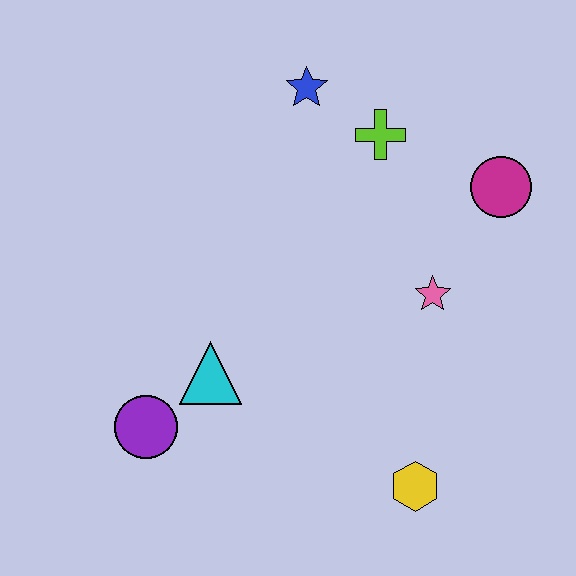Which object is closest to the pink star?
The magenta circle is closest to the pink star.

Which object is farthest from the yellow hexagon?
The blue star is farthest from the yellow hexagon.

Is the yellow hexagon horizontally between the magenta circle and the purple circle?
Yes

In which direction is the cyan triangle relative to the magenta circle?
The cyan triangle is to the left of the magenta circle.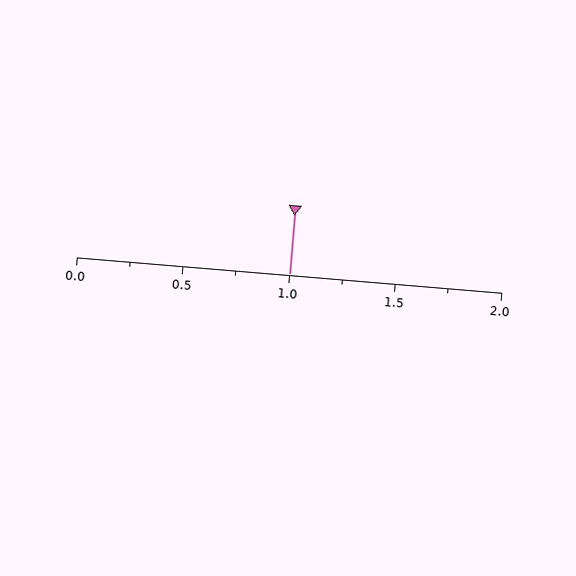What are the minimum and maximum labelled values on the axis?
The axis runs from 0.0 to 2.0.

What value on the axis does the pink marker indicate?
The marker indicates approximately 1.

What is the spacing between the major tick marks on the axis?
The major ticks are spaced 0.5 apart.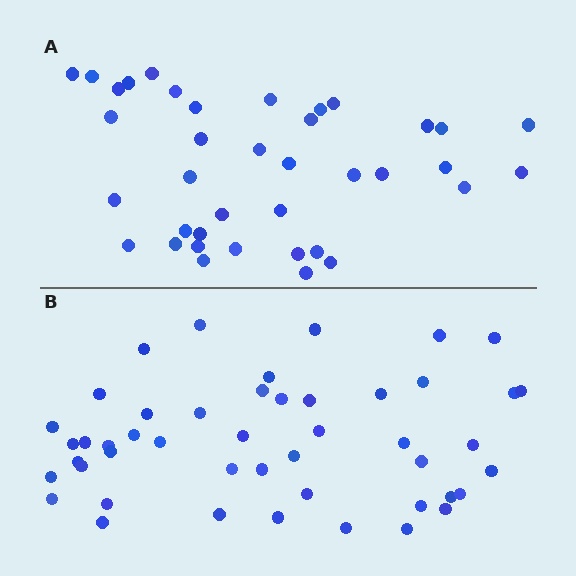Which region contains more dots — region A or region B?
Region B (the bottom region) has more dots.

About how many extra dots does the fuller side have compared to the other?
Region B has roughly 8 or so more dots than region A.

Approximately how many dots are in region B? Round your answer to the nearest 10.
About 50 dots. (The exact count is 47, which rounds to 50.)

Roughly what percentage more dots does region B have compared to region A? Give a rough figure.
About 25% more.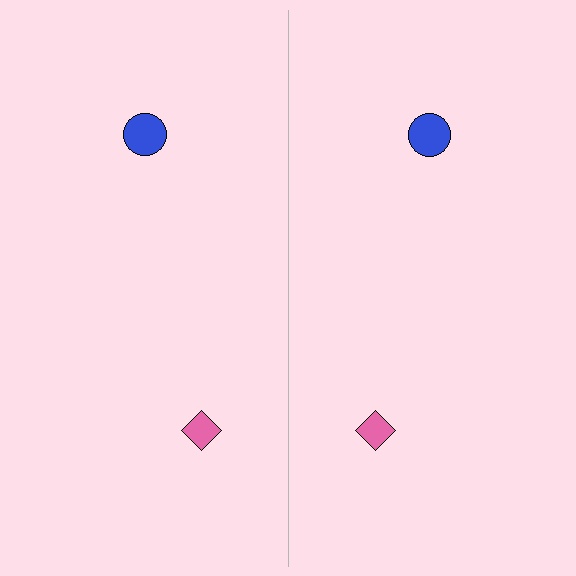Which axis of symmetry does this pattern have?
The pattern has a vertical axis of symmetry running through the center of the image.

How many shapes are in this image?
There are 4 shapes in this image.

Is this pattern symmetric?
Yes, this pattern has bilateral (reflection) symmetry.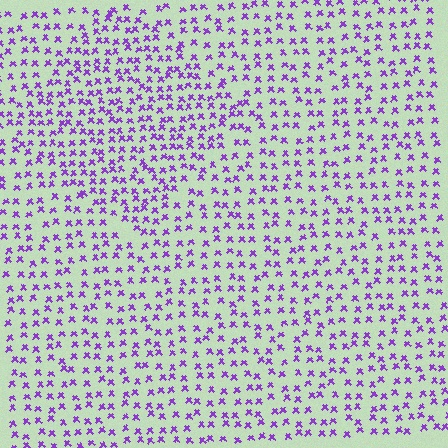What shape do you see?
I see a diamond.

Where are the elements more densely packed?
The elements are more densely packed inside the diamond boundary.